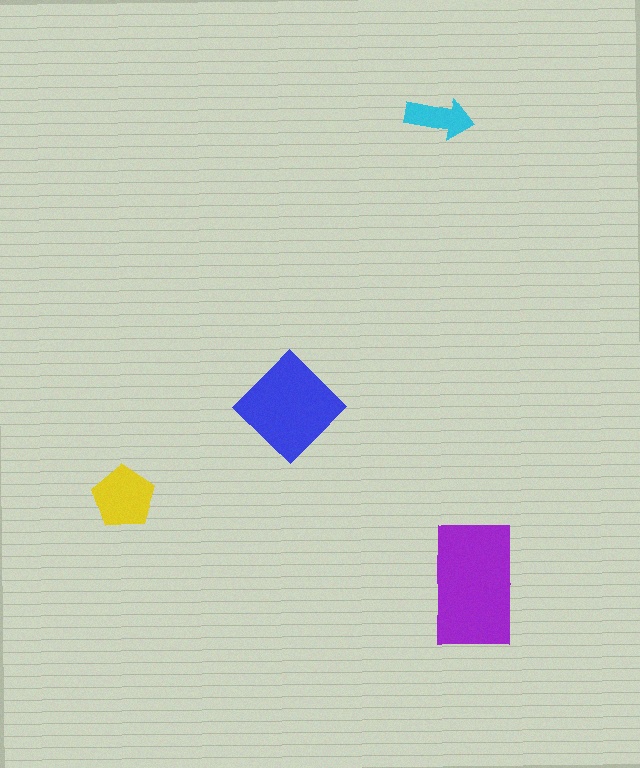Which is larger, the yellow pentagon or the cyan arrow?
The yellow pentagon.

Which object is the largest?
The purple rectangle.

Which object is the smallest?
The cyan arrow.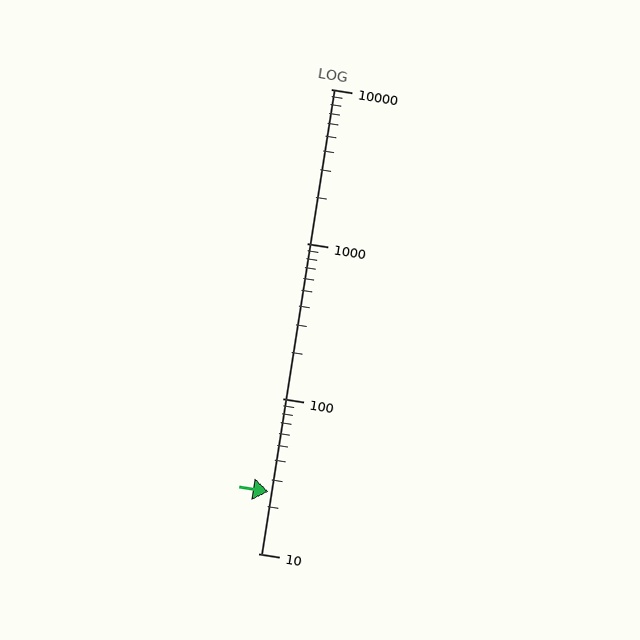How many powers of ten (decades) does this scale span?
The scale spans 3 decades, from 10 to 10000.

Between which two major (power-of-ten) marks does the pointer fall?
The pointer is between 10 and 100.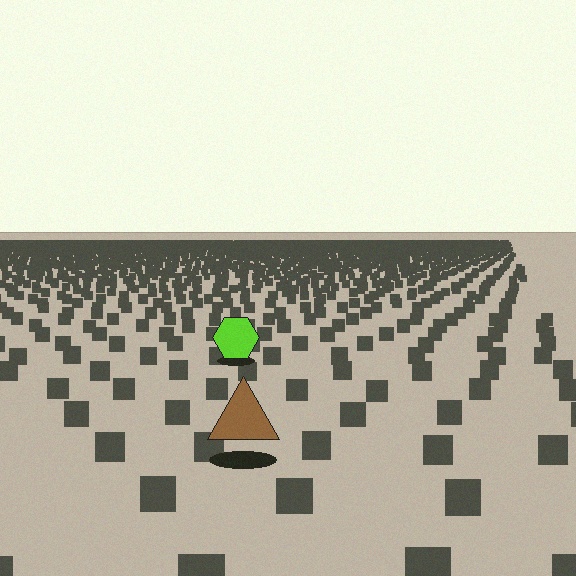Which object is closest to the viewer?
The brown triangle is closest. The texture marks near it are larger and more spread out.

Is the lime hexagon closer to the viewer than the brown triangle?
No. The brown triangle is closer — you can tell from the texture gradient: the ground texture is coarser near it.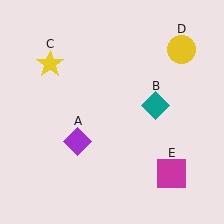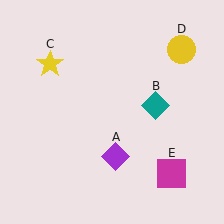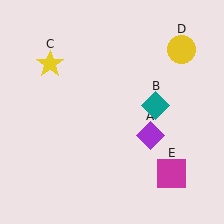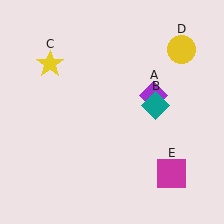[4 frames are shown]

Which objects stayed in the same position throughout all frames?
Teal diamond (object B) and yellow star (object C) and yellow circle (object D) and magenta square (object E) remained stationary.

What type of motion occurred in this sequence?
The purple diamond (object A) rotated counterclockwise around the center of the scene.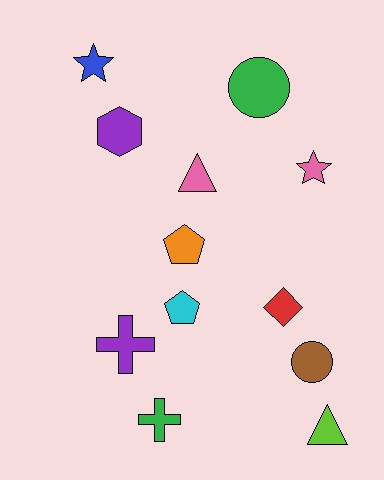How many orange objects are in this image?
There is 1 orange object.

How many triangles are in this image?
There are 2 triangles.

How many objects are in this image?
There are 12 objects.